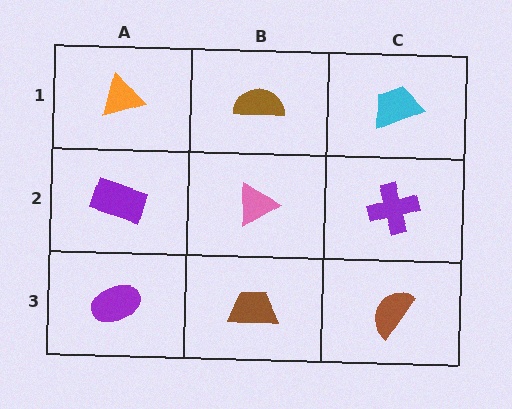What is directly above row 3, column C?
A purple cross.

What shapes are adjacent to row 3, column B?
A pink triangle (row 2, column B), a purple ellipse (row 3, column A), a brown semicircle (row 3, column C).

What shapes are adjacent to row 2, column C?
A cyan trapezoid (row 1, column C), a brown semicircle (row 3, column C), a pink triangle (row 2, column B).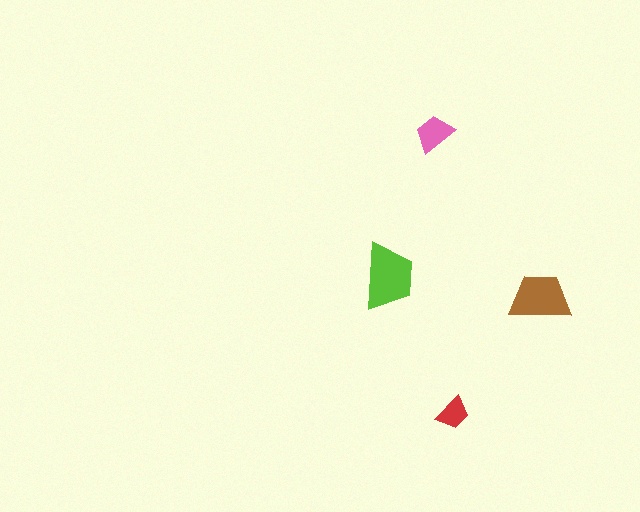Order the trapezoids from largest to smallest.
the lime one, the brown one, the pink one, the red one.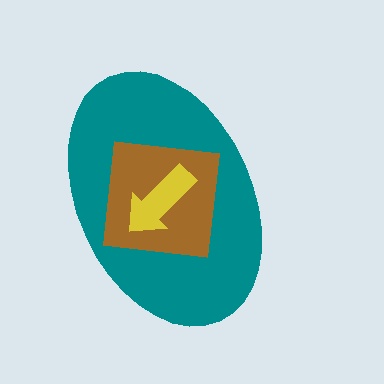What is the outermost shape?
The teal ellipse.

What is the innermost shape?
The yellow arrow.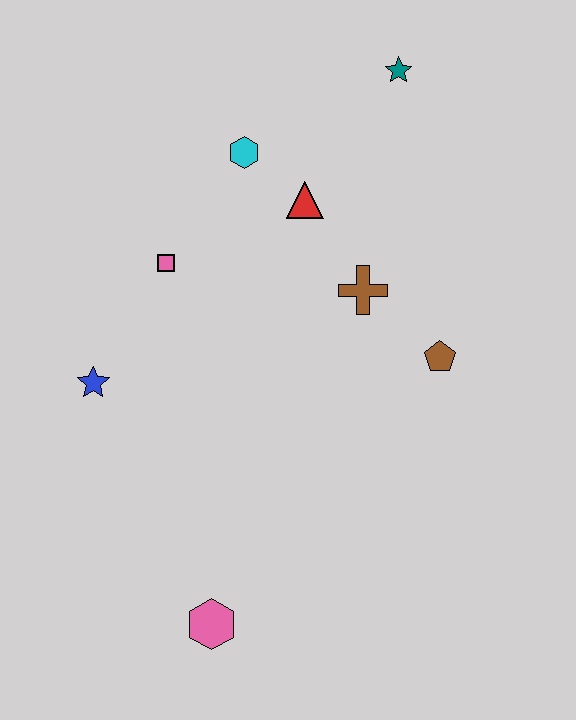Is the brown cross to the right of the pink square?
Yes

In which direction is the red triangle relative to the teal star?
The red triangle is below the teal star.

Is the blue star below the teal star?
Yes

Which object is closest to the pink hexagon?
The blue star is closest to the pink hexagon.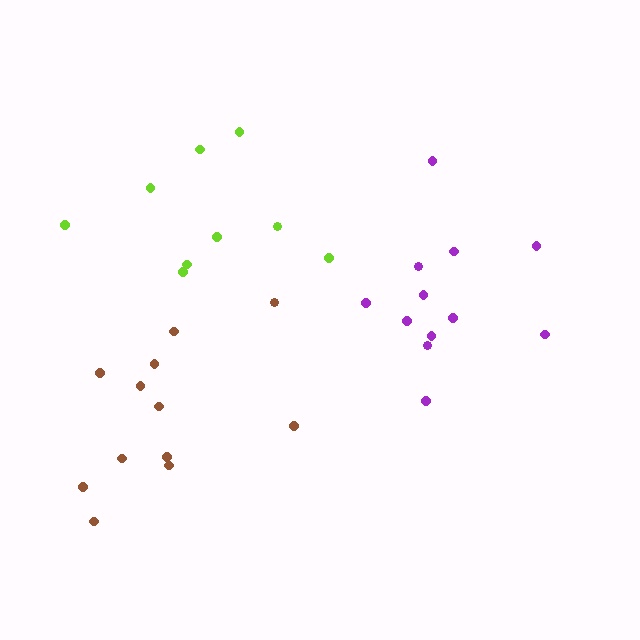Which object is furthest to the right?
The purple cluster is rightmost.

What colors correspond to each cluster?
The clusters are colored: purple, brown, lime.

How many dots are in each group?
Group 1: 12 dots, Group 2: 12 dots, Group 3: 9 dots (33 total).